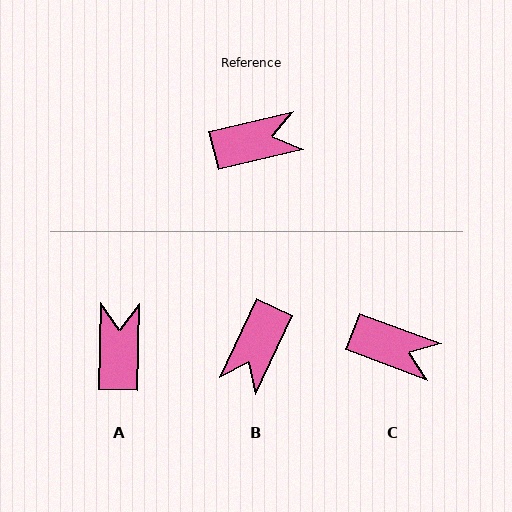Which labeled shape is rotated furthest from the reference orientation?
B, about 128 degrees away.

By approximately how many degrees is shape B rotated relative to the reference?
Approximately 128 degrees clockwise.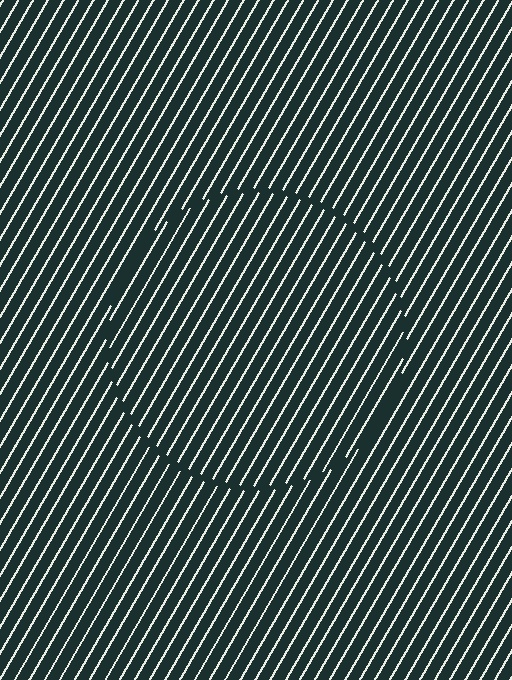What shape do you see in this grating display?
An illusory circle. The interior of the shape contains the same grating, shifted by half a period — the contour is defined by the phase discontinuity where line-ends from the inner and outer gratings abut.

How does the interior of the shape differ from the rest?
The interior of the shape contains the same grating, shifted by half a period — the contour is defined by the phase discontinuity where line-ends from the inner and outer gratings abut.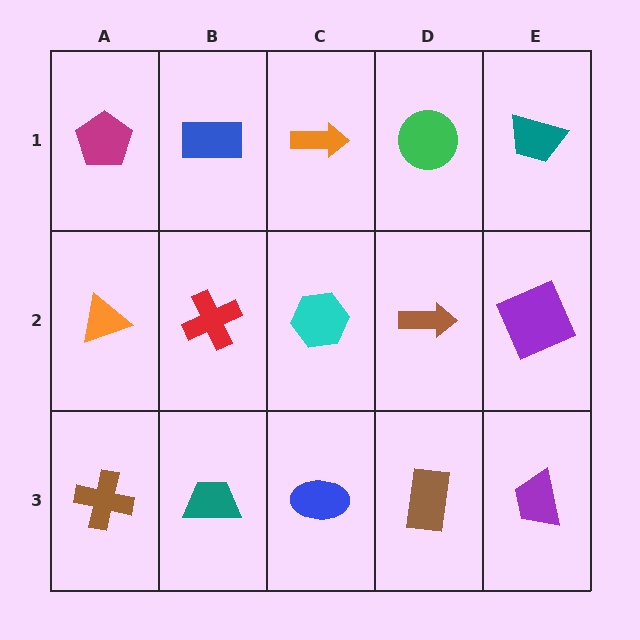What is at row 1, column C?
An orange arrow.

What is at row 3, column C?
A blue ellipse.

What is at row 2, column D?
A brown arrow.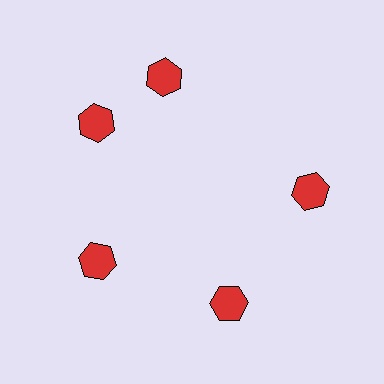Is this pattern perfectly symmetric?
No. The 5 red hexagons are arranged in a ring, but one element near the 1 o'clock position is rotated out of alignment along the ring, breaking the 5-fold rotational symmetry.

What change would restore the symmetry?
The symmetry would be restored by rotating it back into even spacing with its neighbors so that all 5 hexagons sit at equal angles and equal distance from the center.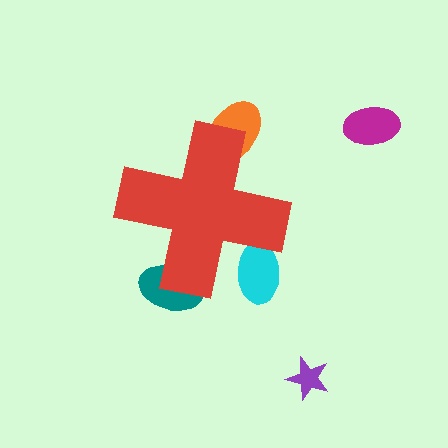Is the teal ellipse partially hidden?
Yes, the teal ellipse is partially hidden behind the red cross.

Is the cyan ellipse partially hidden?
Yes, the cyan ellipse is partially hidden behind the red cross.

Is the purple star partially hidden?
No, the purple star is fully visible.